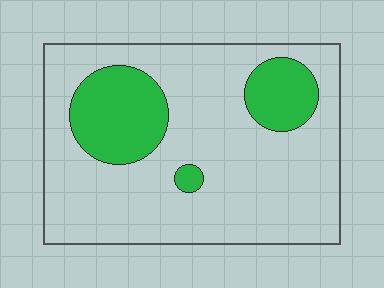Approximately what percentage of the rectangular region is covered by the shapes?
Approximately 20%.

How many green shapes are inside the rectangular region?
3.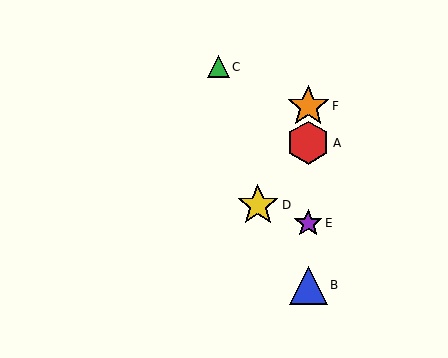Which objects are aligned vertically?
Objects A, B, E, F are aligned vertically.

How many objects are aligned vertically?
4 objects (A, B, E, F) are aligned vertically.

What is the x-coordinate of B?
Object B is at x≈308.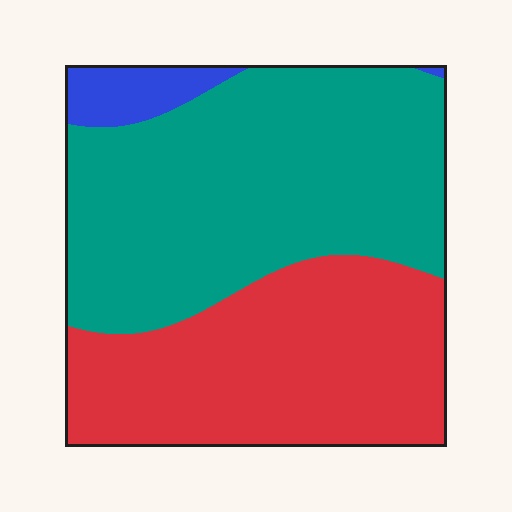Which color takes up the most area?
Teal, at roughly 55%.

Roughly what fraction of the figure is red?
Red covers about 40% of the figure.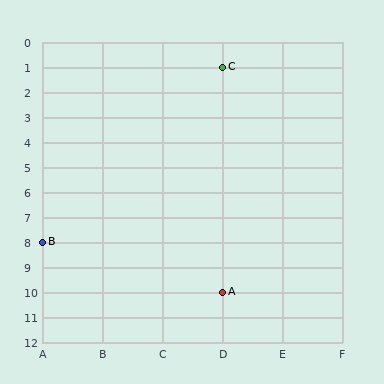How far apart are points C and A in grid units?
Points C and A are 9 rows apart.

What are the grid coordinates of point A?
Point A is at grid coordinates (D, 10).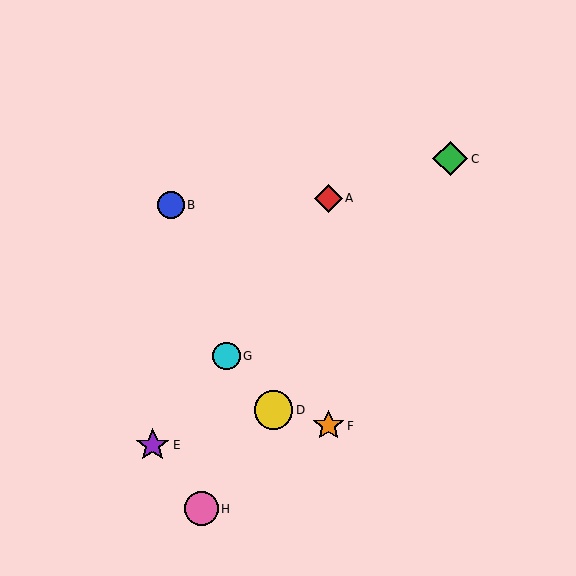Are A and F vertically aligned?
Yes, both are at x≈329.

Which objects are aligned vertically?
Objects A, F are aligned vertically.